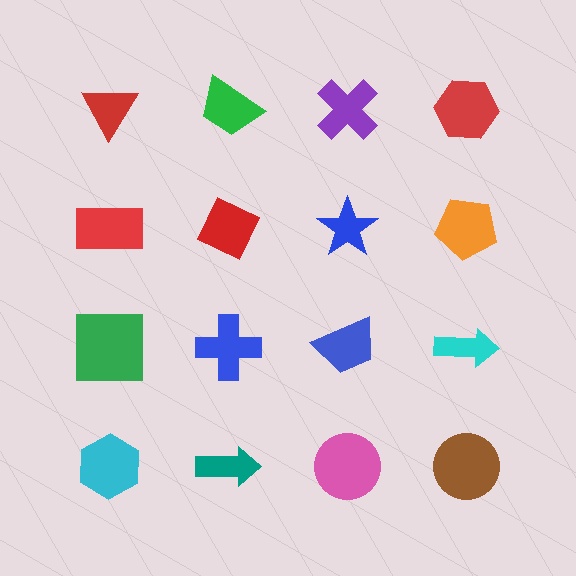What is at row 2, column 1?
A red rectangle.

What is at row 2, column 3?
A blue star.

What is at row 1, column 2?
A green trapezoid.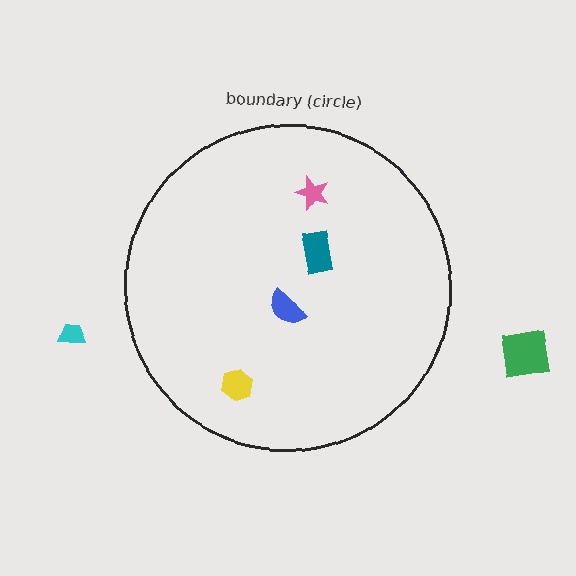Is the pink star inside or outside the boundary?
Inside.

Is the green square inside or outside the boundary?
Outside.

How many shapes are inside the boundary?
4 inside, 2 outside.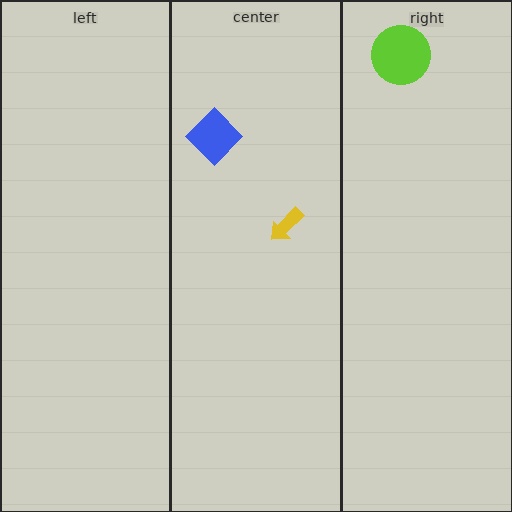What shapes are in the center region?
The yellow arrow, the blue diamond.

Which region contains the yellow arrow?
The center region.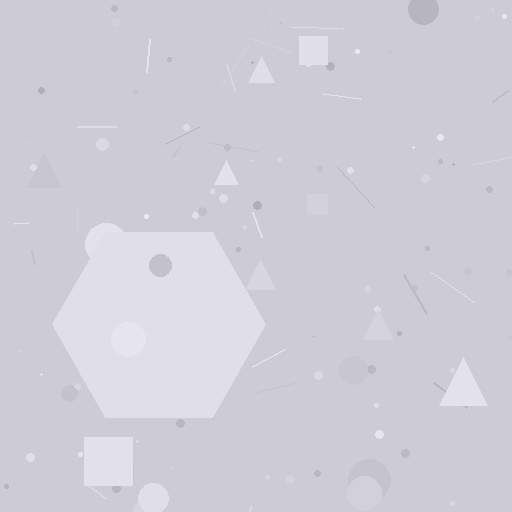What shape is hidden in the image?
A hexagon is hidden in the image.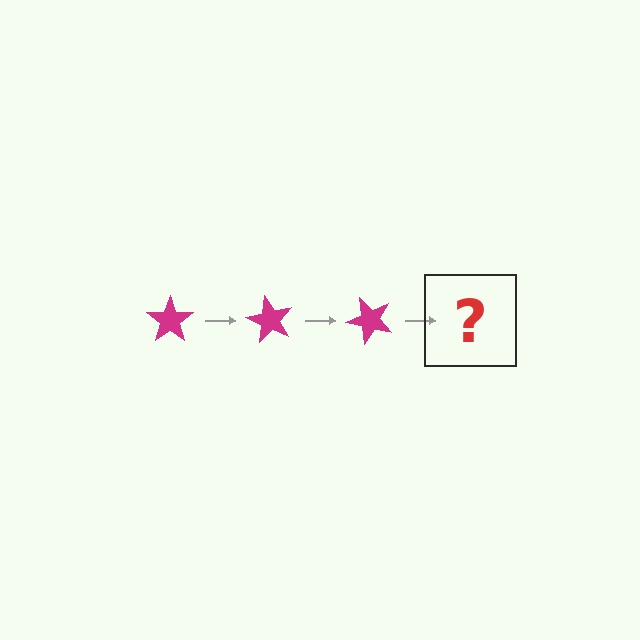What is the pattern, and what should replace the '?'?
The pattern is that the star rotates 60 degrees each step. The '?' should be a magenta star rotated 180 degrees.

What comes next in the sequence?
The next element should be a magenta star rotated 180 degrees.